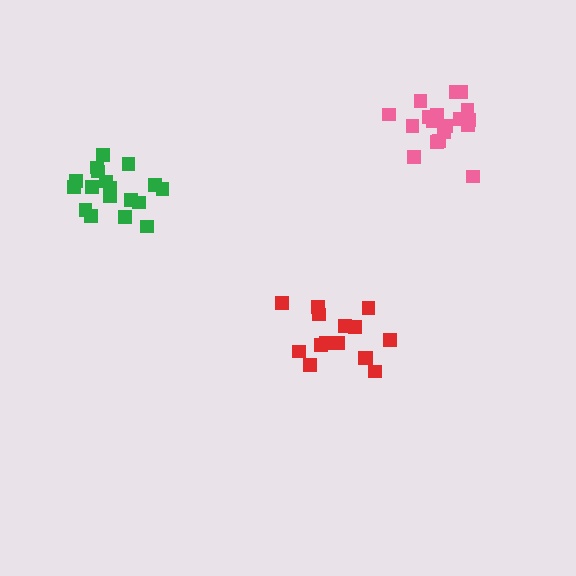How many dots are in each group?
Group 1: 16 dots, Group 2: 18 dots, Group 3: 19 dots (53 total).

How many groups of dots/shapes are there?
There are 3 groups.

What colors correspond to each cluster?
The clusters are colored: red, green, pink.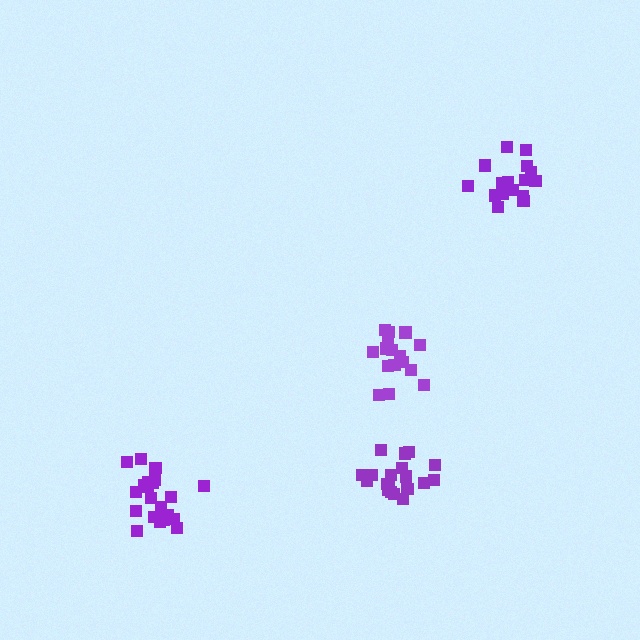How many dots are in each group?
Group 1: 20 dots, Group 2: 17 dots, Group 3: 16 dots, Group 4: 21 dots (74 total).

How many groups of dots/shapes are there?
There are 4 groups.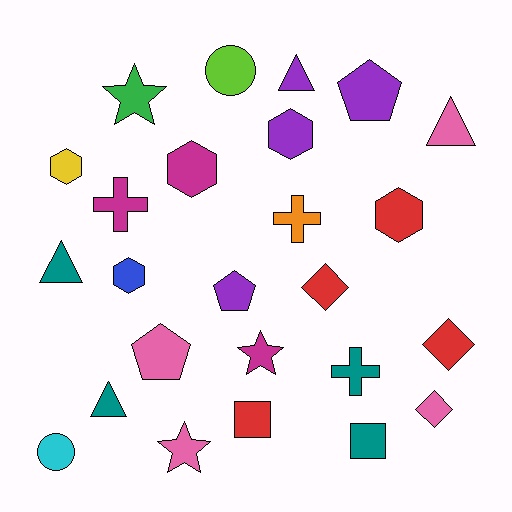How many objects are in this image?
There are 25 objects.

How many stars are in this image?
There are 3 stars.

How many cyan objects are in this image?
There is 1 cyan object.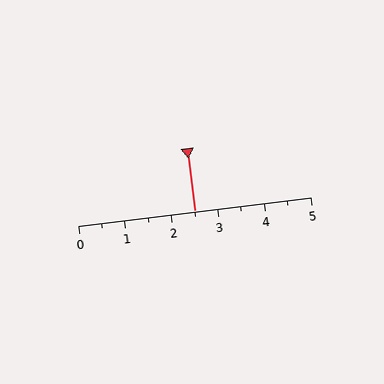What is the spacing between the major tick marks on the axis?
The major ticks are spaced 1 apart.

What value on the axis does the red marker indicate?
The marker indicates approximately 2.5.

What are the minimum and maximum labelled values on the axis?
The axis runs from 0 to 5.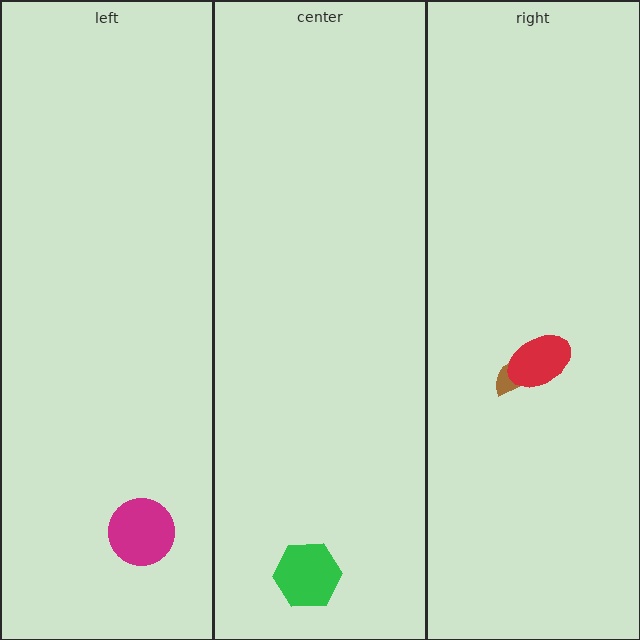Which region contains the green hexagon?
The center region.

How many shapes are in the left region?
1.